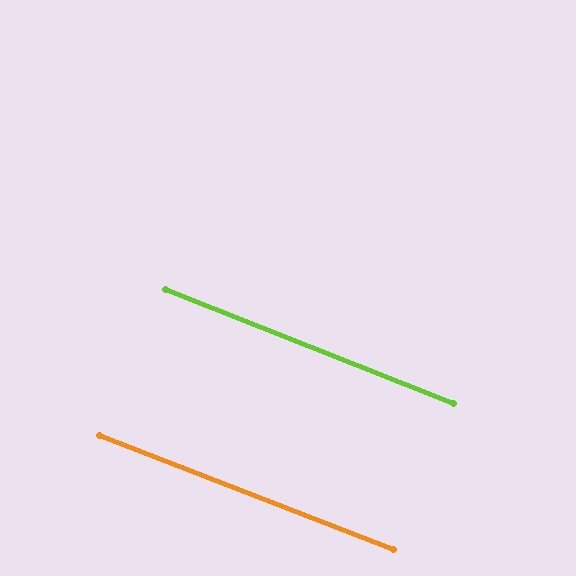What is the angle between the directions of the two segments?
Approximately 0 degrees.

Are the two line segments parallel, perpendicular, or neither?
Parallel — their directions differ by only 0.3°.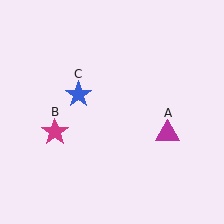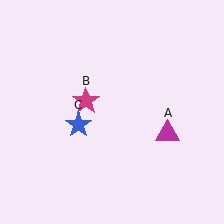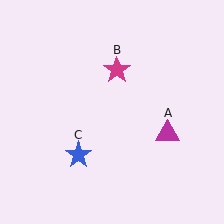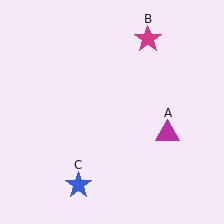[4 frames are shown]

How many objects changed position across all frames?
2 objects changed position: magenta star (object B), blue star (object C).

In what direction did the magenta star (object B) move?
The magenta star (object B) moved up and to the right.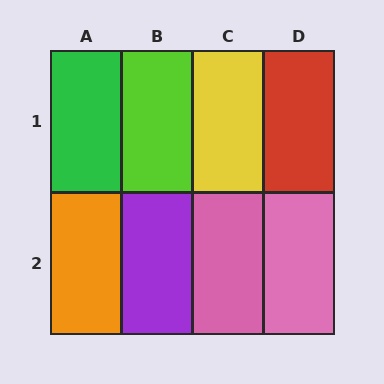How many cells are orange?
1 cell is orange.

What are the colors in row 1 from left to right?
Green, lime, yellow, red.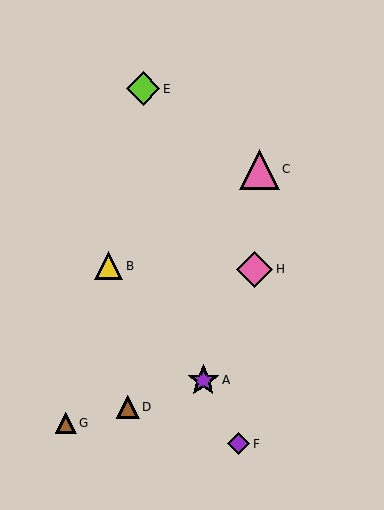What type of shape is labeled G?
Shape G is a brown triangle.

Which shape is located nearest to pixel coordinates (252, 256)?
The pink diamond (labeled H) at (255, 269) is nearest to that location.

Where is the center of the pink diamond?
The center of the pink diamond is at (255, 269).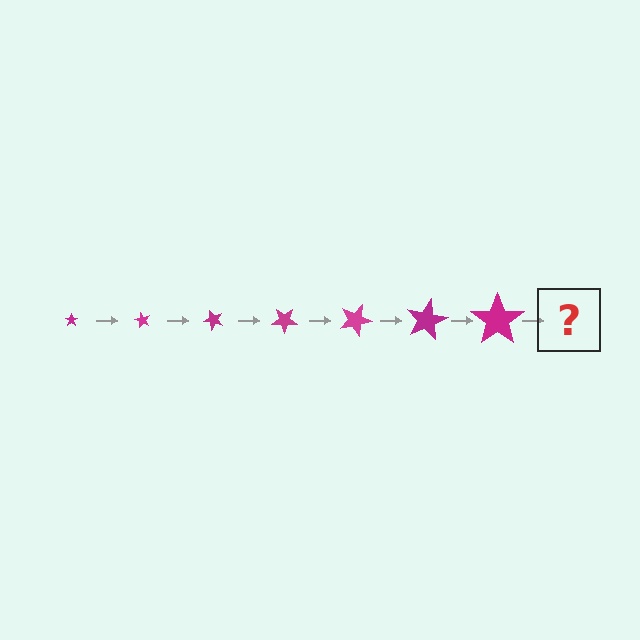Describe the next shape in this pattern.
It should be a star, larger than the previous one and rotated 420 degrees from the start.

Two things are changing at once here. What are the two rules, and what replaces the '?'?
The two rules are that the star grows larger each step and it rotates 60 degrees each step. The '?' should be a star, larger than the previous one and rotated 420 degrees from the start.